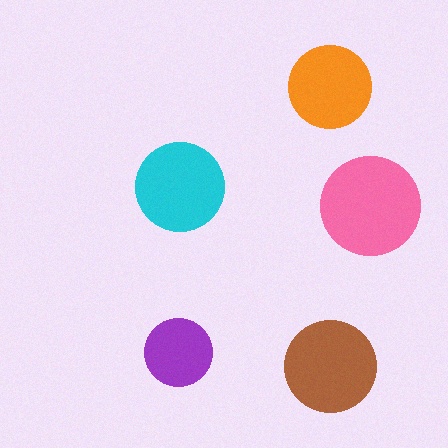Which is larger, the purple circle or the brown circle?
The brown one.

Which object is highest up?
The orange circle is topmost.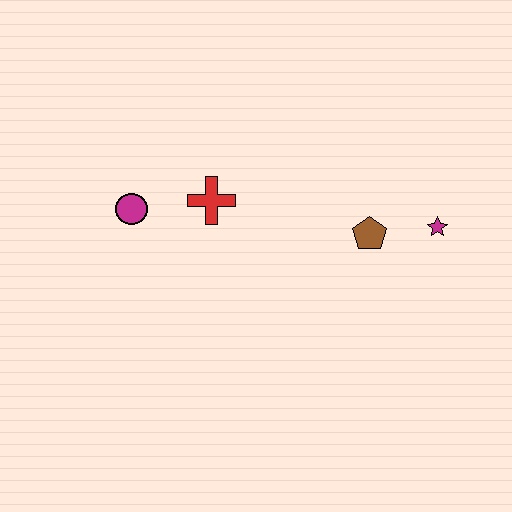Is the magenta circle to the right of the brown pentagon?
No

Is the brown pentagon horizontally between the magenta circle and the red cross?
No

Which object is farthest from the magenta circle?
The magenta star is farthest from the magenta circle.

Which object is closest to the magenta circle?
The red cross is closest to the magenta circle.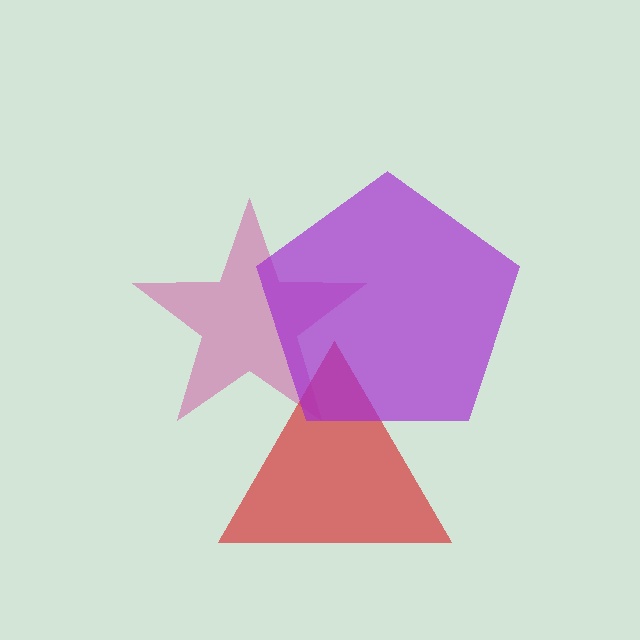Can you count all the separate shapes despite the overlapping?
Yes, there are 3 separate shapes.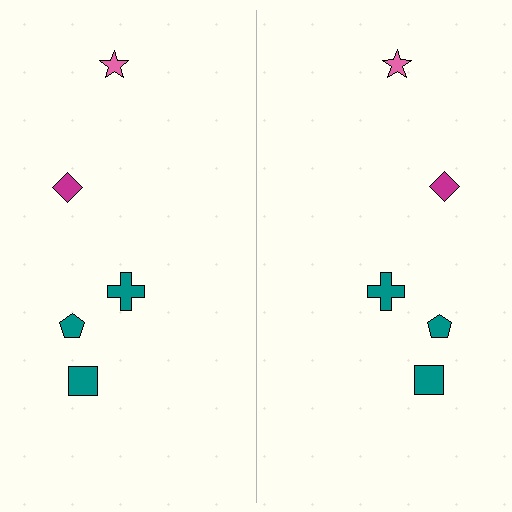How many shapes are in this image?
There are 10 shapes in this image.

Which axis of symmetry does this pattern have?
The pattern has a vertical axis of symmetry running through the center of the image.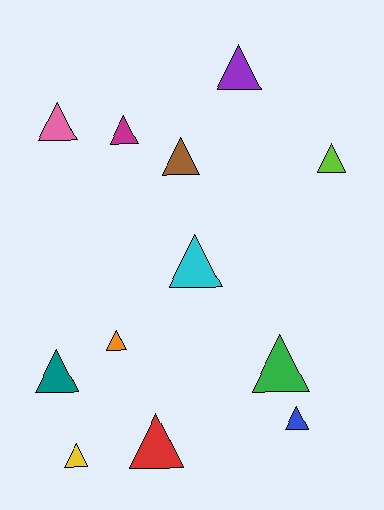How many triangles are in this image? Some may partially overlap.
There are 12 triangles.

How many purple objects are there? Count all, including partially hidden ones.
There is 1 purple object.